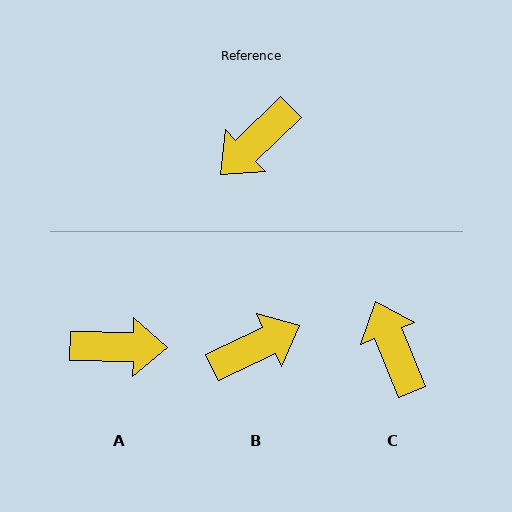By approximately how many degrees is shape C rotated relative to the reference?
Approximately 112 degrees clockwise.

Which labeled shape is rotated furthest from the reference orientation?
B, about 162 degrees away.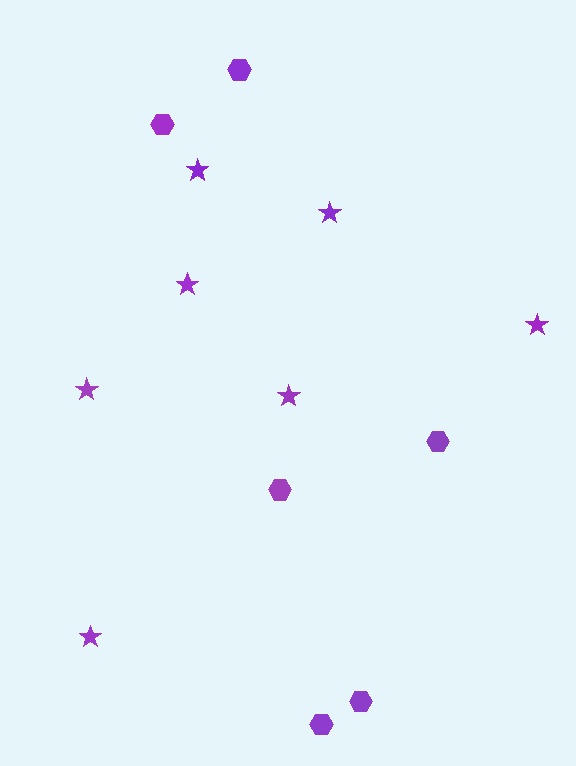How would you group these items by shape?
There are 2 groups: one group of hexagons (6) and one group of stars (7).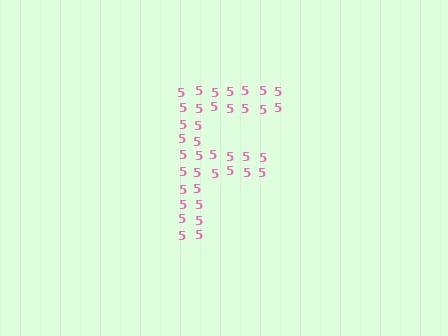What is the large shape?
The large shape is the letter F.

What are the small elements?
The small elements are digit 5's.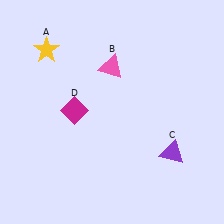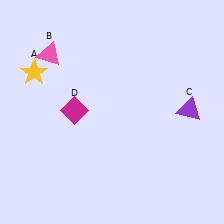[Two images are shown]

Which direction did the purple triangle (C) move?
The purple triangle (C) moved up.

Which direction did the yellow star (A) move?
The yellow star (A) moved down.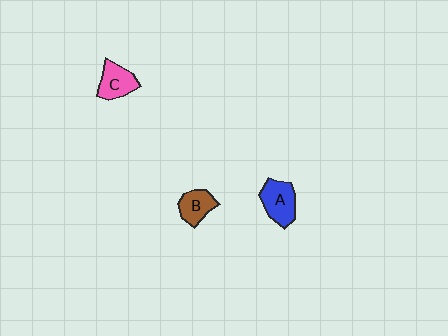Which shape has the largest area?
Shape A (blue).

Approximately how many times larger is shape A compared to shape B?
Approximately 1.3 times.